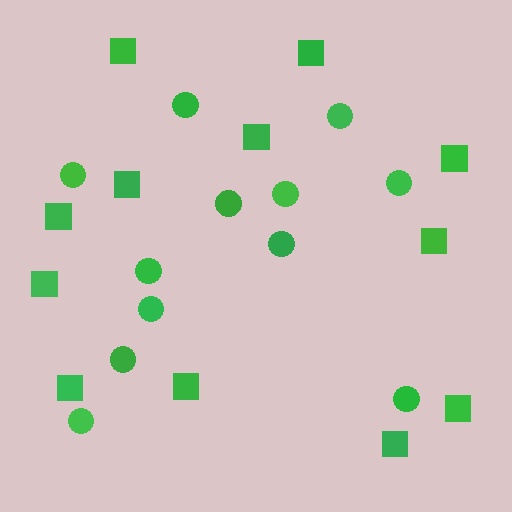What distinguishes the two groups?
There are 2 groups: one group of circles (12) and one group of squares (12).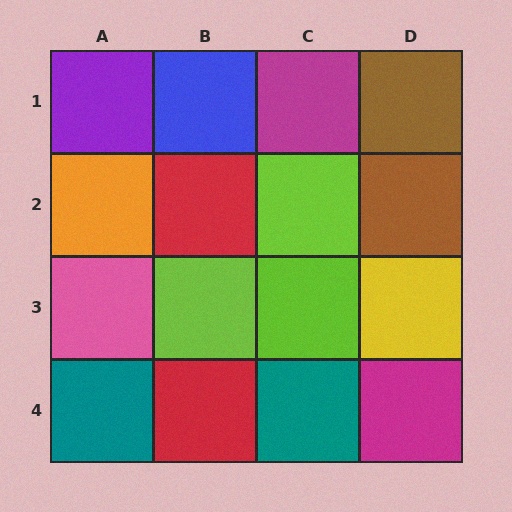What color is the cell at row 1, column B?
Blue.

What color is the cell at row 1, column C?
Magenta.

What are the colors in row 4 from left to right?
Teal, red, teal, magenta.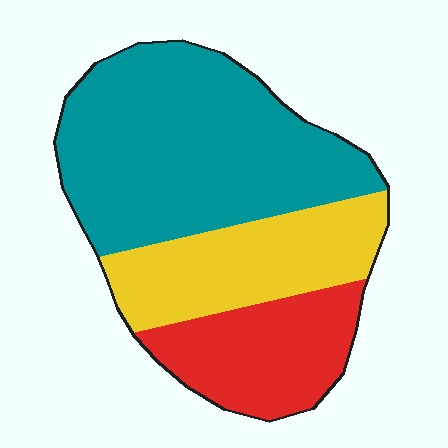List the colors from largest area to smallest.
From largest to smallest: teal, yellow, red.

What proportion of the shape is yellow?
Yellow covers 26% of the shape.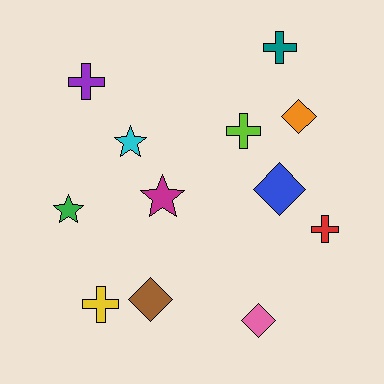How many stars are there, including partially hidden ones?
There are 3 stars.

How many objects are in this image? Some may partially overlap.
There are 12 objects.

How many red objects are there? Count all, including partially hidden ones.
There is 1 red object.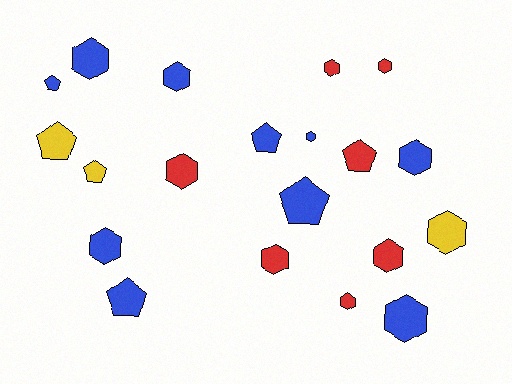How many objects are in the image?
There are 20 objects.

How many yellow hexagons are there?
There is 1 yellow hexagon.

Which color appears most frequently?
Blue, with 10 objects.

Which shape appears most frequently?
Hexagon, with 13 objects.